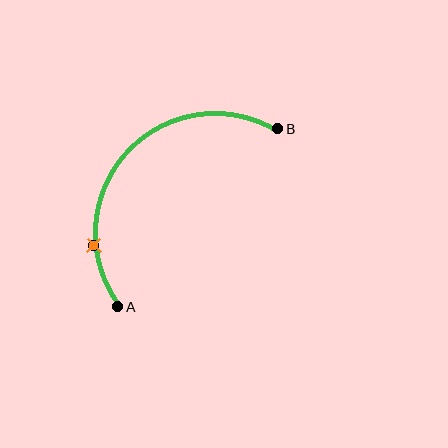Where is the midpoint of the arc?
The arc midpoint is the point on the curve farthest from the straight line joining A and B. It sits above and to the left of that line.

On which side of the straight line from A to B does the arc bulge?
The arc bulges above and to the left of the straight line connecting A and B.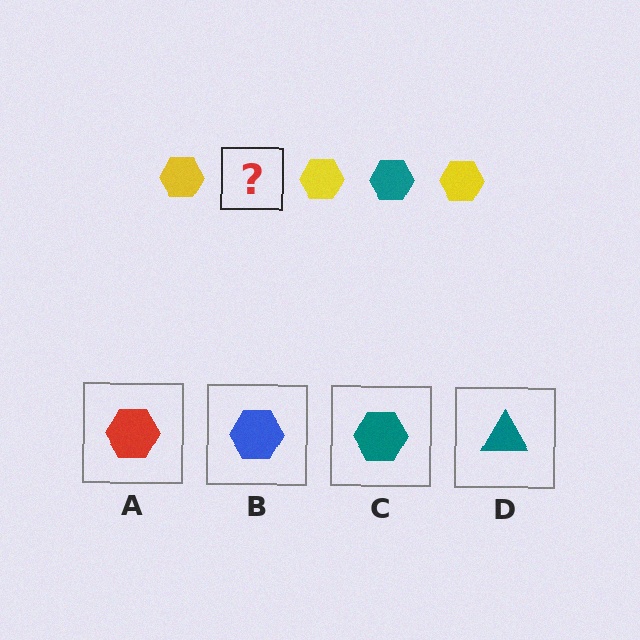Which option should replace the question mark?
Option C.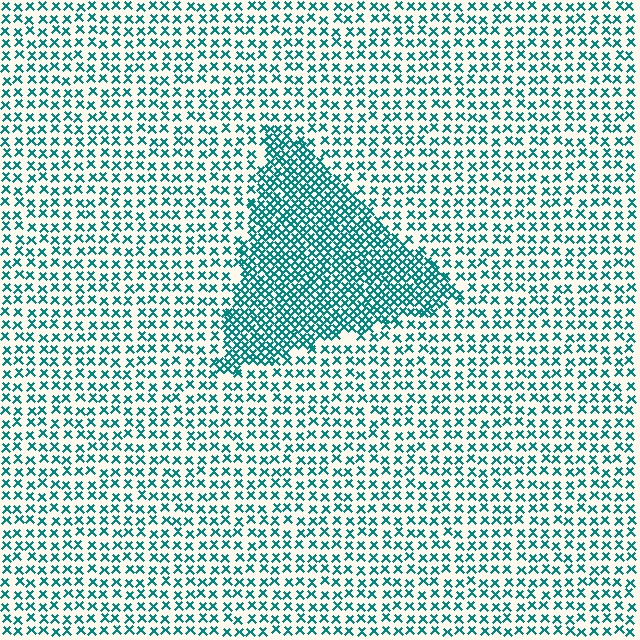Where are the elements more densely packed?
The elements are more densely packed inside the triangle boundary.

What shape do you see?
I see a triangle.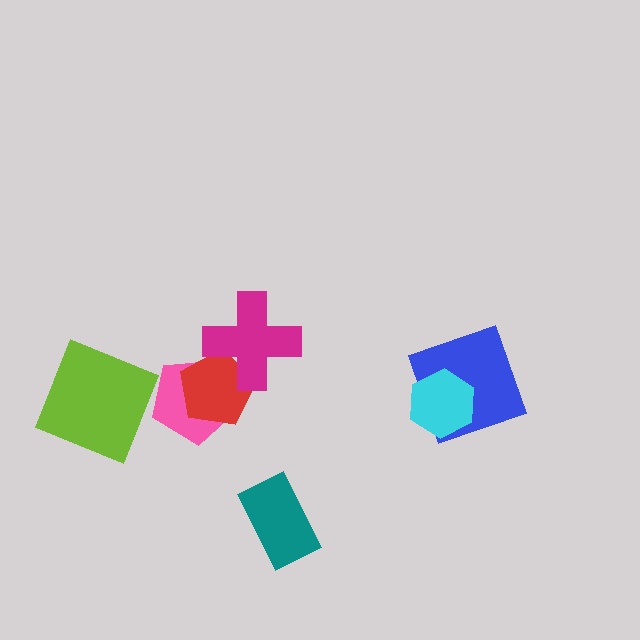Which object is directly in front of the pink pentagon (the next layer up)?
The red pentagon is directly in front of the pink pentagon.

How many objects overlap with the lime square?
0 objects overlap with the lime square.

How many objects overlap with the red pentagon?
2 objects overlap with the red pentagon.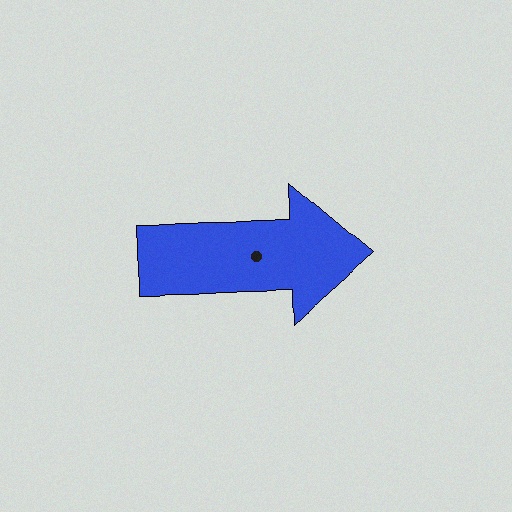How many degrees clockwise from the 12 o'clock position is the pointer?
Approximately 89 degrees.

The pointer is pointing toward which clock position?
Roughly 3 o'clock.